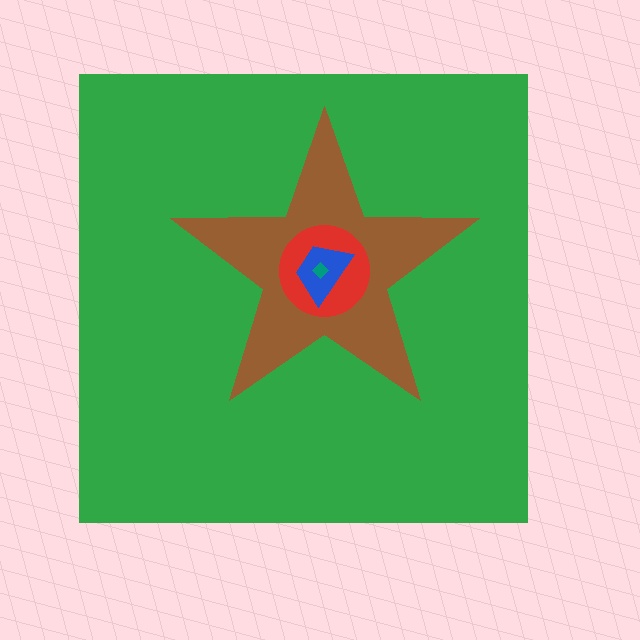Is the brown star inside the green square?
Yes.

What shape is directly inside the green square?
The brown star.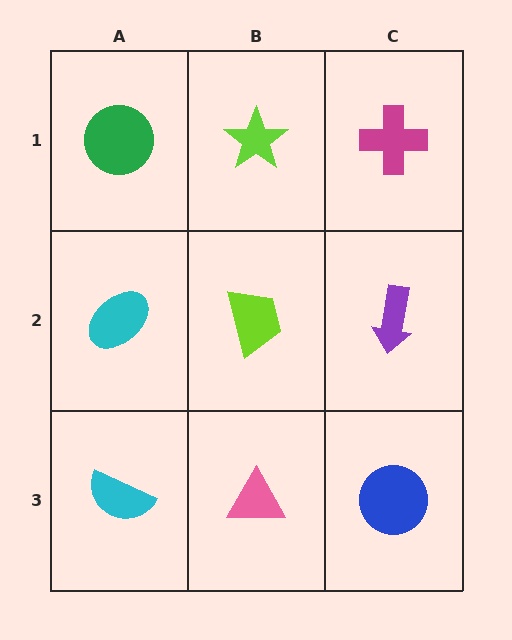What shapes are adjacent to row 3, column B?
A lime trapezoid (row 2, column B), a cyan semicircle (row 3, column A), a blue circle (row 3, column C).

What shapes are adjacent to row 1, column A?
A cyan ellipse (row 2, column A), a lime star (row 1, column B).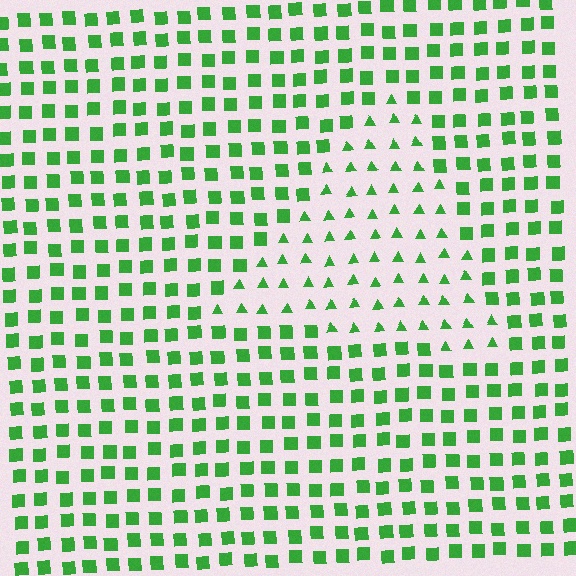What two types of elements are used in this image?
The image uses triangles inside the triangle region and squares outside it.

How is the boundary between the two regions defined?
The boundary is defined by a change in element shape: triangles inside vs. squares outside. All elements share the same color and spacing.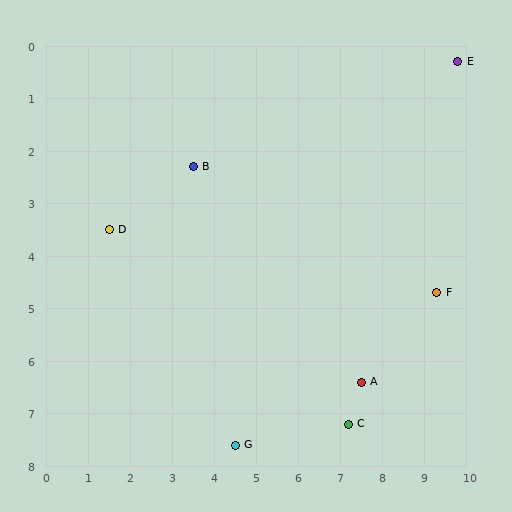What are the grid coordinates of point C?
Point C is at approximately (7.2, 7.2).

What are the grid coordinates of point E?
Point E is at approximately (9.8, 0.3).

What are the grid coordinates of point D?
Point D is at approximately (1.5, 3.5).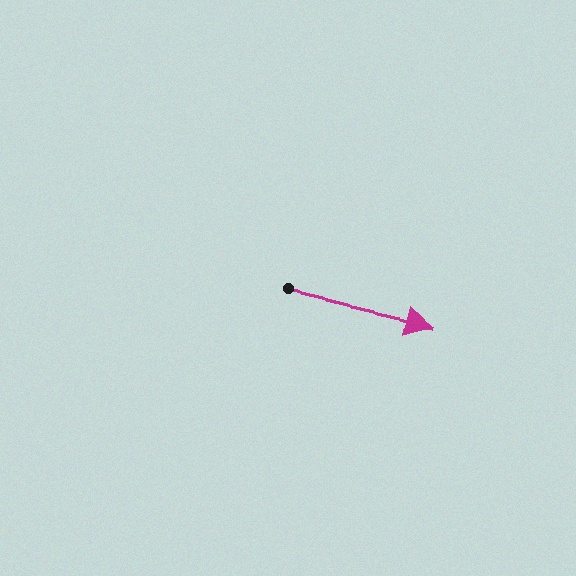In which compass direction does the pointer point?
East.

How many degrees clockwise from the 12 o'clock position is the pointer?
Approximately 103 degrees.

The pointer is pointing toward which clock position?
Roughly 3 o'clock.